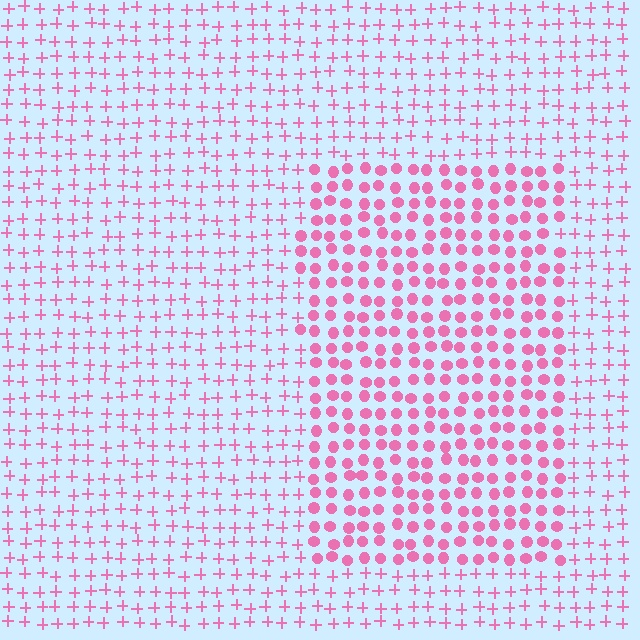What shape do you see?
I see a rectangle.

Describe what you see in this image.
The image is filled with small pink elements arranged in a uniform grid. A rectangle-shaped region contains circles, while the surrounding area contains plus signs. The boundary is defined purely by the change in element shape.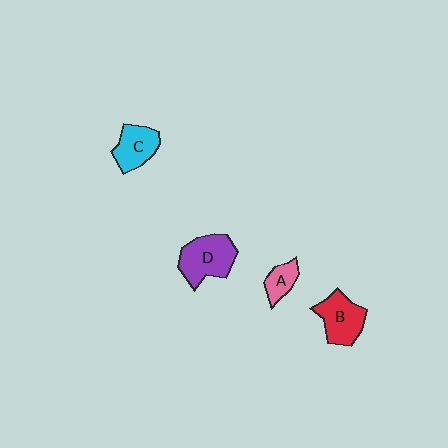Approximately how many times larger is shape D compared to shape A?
Approximately 2.2 times.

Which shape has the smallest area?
Shape A (pink).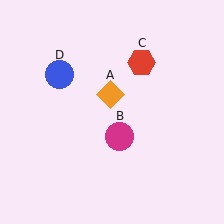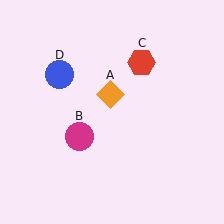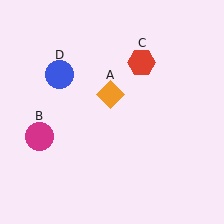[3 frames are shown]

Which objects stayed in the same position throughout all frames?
Orange diamond (object A) and red hexagon (object C) and blue circle (object D) remained stationary.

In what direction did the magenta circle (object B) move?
The magenta circle (object B) moved left.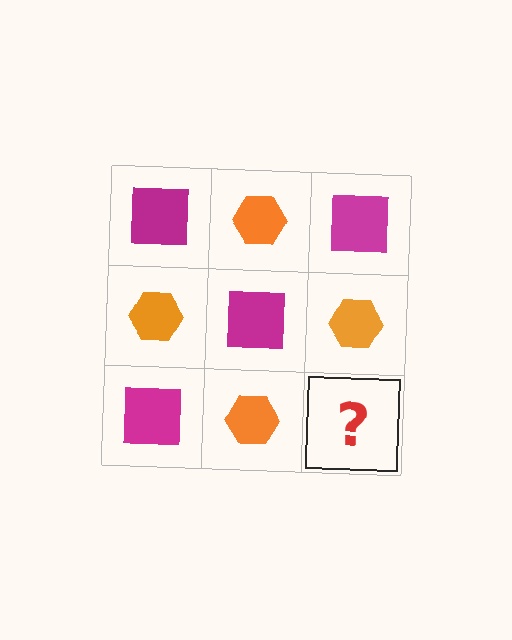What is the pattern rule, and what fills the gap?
The rule is that it alternates magenta square and orange hexagon in a checkerboard pattern. The gap should be filled with a magenta square.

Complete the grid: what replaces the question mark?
The question mark should be replaced with a magenta square.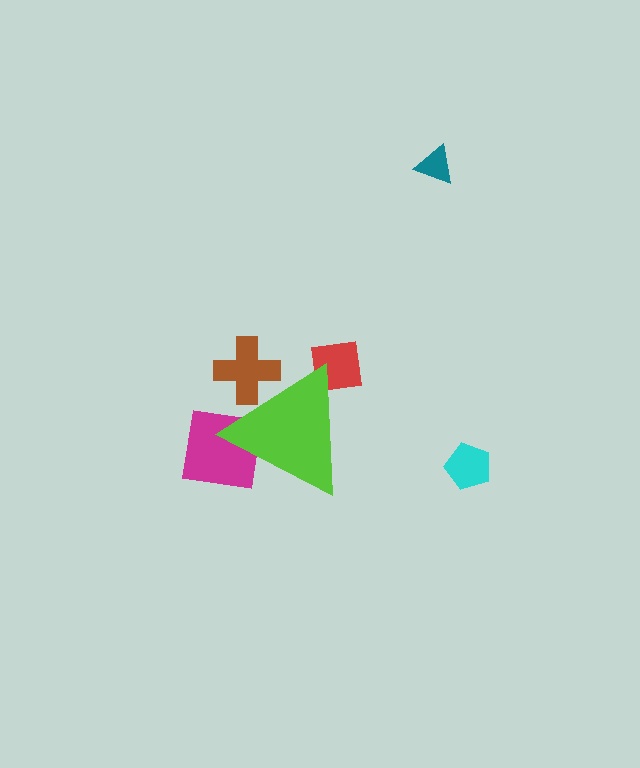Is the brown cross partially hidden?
Yes, the brown cross is partially hidden behind the lime triangle.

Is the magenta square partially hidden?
Yes, the magenta square is partially hidden behind the lime triangle.